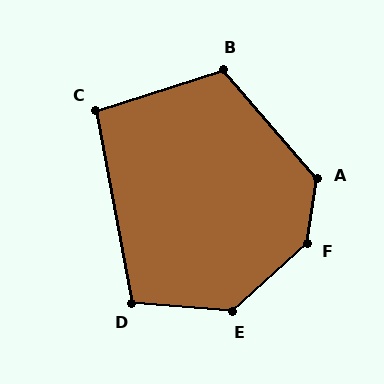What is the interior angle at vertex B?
Approximately 113 degrees (obtuse).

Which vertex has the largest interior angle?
F, at approximately 141 degrees.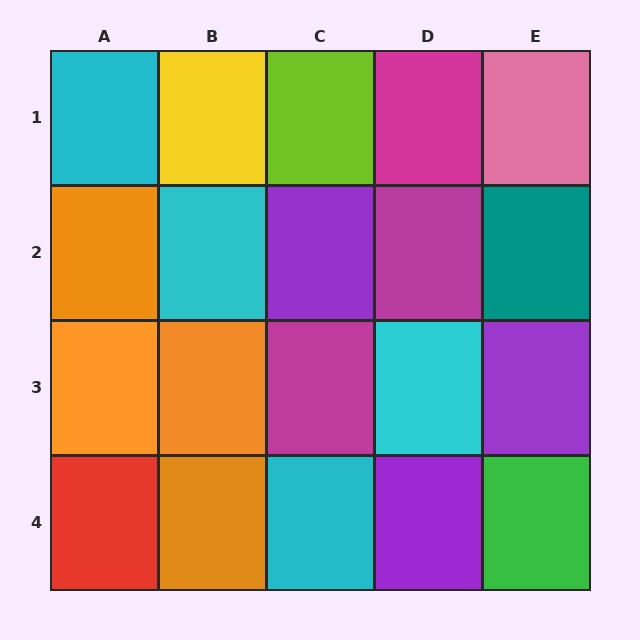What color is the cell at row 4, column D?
Purple.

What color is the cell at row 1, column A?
Cyan.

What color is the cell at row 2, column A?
Orange.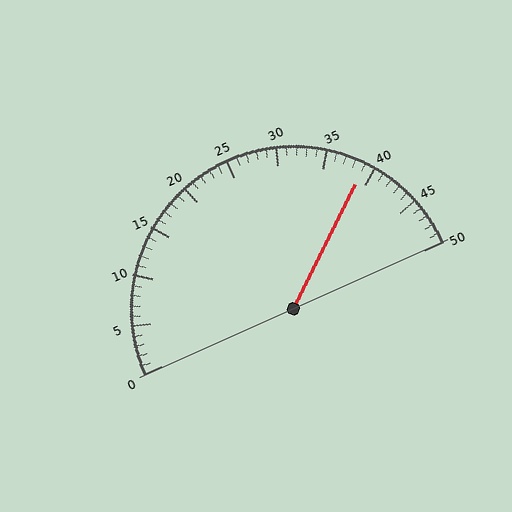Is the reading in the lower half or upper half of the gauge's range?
The reading is in the upper half of the range (0 to 50).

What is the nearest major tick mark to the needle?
The nearest major tick mark is 40.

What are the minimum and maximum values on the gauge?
The gauge ranges from 0 to 50.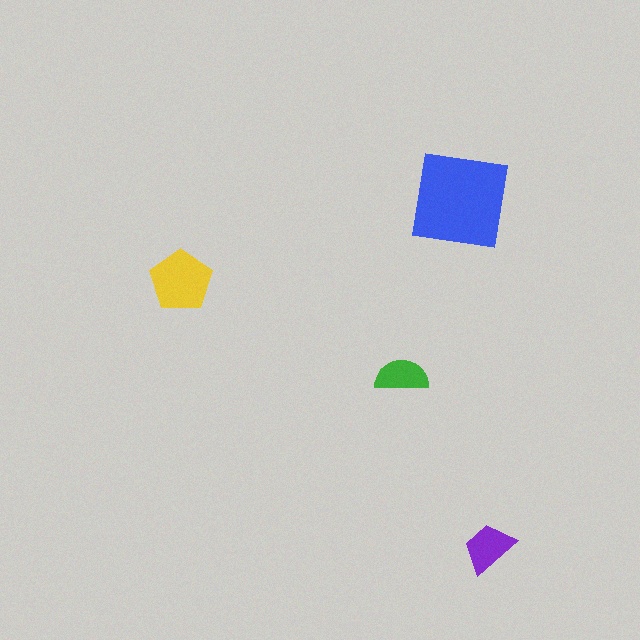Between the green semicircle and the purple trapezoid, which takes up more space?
The purple trapezoid.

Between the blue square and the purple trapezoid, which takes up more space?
The blue square.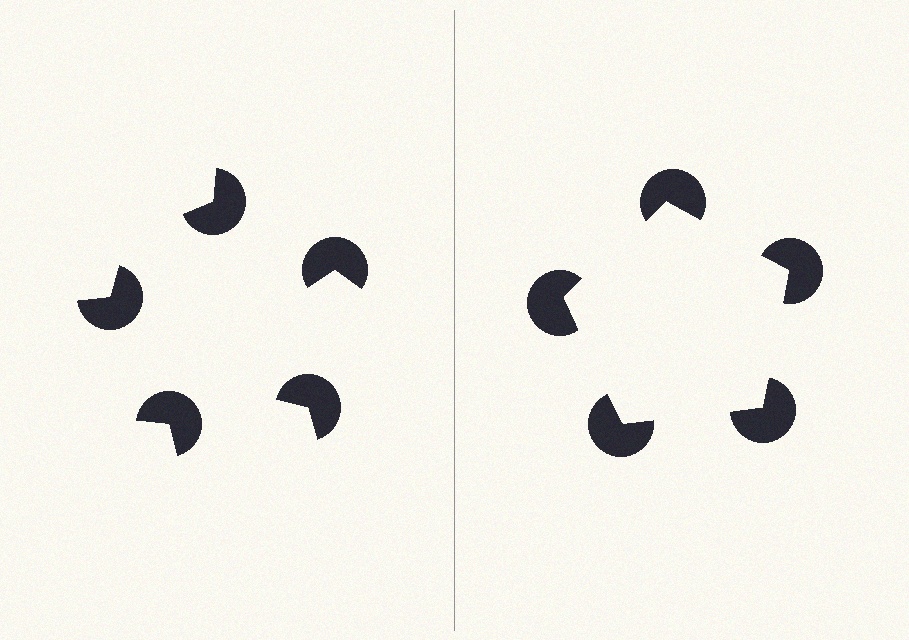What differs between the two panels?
The pac-man discs are positioned identically on both sides; only the wedge orientations differ. On the right they align to a pentagon; on the left they are misaligned.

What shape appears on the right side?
An illusory pentagon.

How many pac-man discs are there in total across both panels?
10 — 5 on each side.